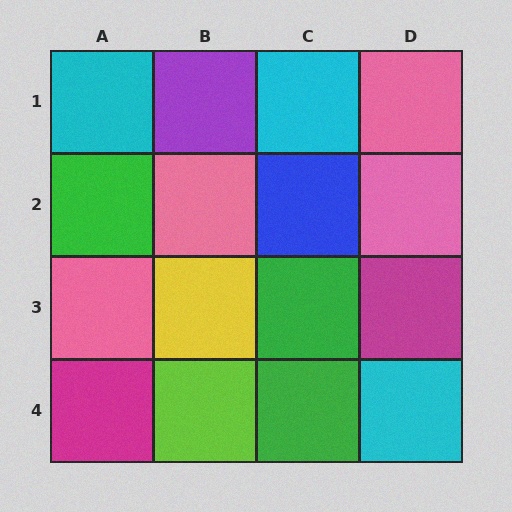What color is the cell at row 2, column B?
Pink.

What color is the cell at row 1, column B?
Purple.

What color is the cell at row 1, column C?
Cyan.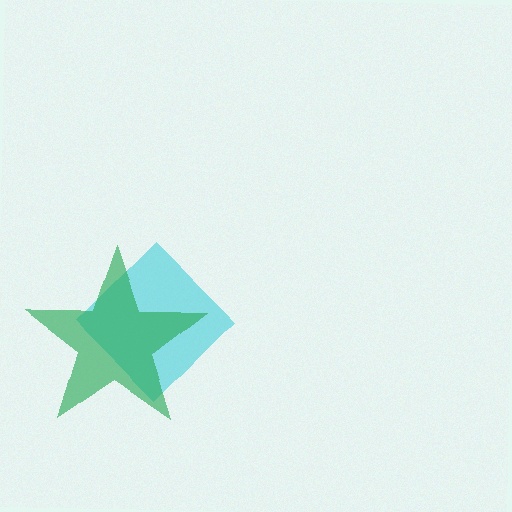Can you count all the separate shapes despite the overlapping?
Yes, there are 2 separate shapes.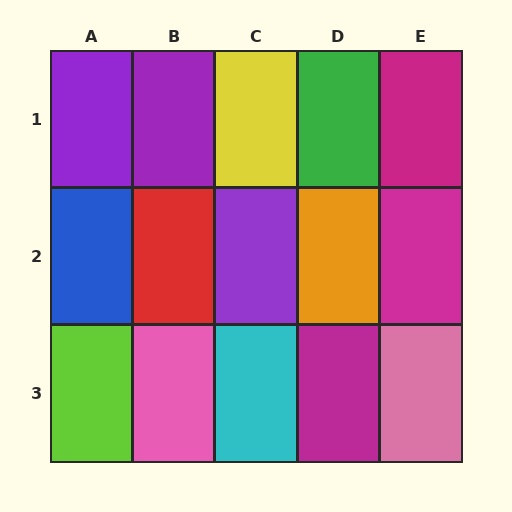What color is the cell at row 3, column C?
Cyan.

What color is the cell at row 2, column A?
Blue.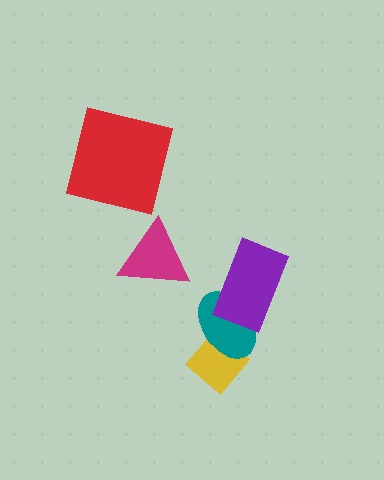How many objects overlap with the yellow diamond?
1 object overlaps with the yellow diamond.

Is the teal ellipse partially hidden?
Yes, it is partially covered by another shape.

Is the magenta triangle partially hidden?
No, no other shape covers it.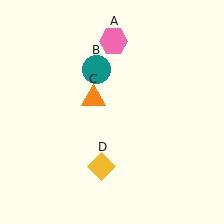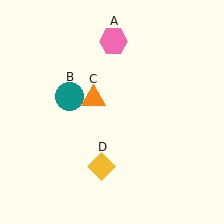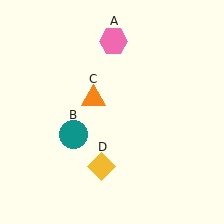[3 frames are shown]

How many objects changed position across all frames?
1 object changed position: teal circle (object B).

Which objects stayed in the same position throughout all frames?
Pink hexagon (object A) and orange triangle (object C) and yellow diamond (object D) remained stationary.